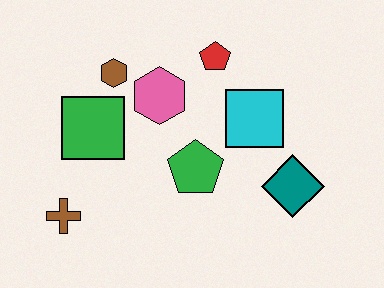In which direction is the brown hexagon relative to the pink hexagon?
The brown hexagon is to the left of the pink hexagon.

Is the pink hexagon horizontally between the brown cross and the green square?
No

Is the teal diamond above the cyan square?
No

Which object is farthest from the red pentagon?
The brown cross is farthest from the red pentagon.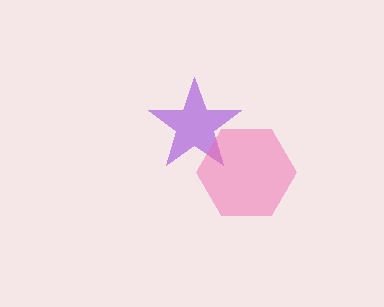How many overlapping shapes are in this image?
There are 2 overlapping shapes in the image.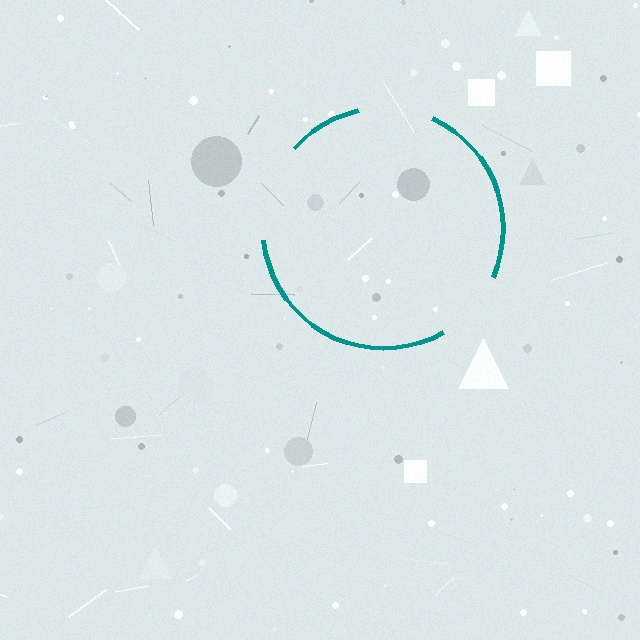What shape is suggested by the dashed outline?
The dashed outline suggests a circle.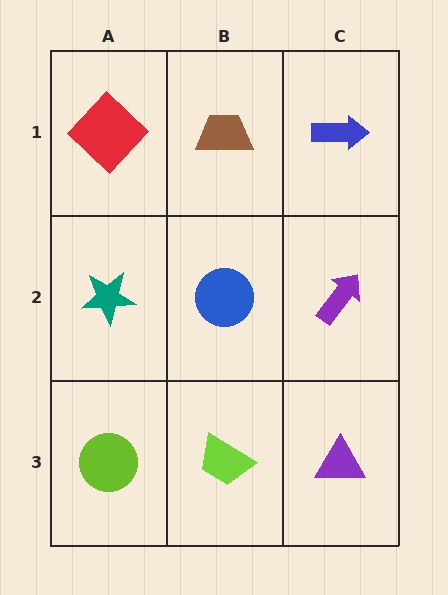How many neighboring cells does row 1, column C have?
2.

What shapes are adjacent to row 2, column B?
A brown trapezoid (row 1, column B), a lime trapezoid (row 3, column B), a teal star (row 2, column A), a purple arrow (row 2, column C).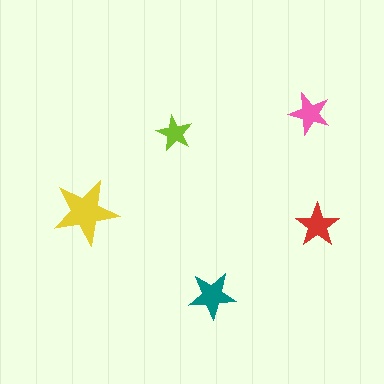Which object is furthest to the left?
The yellow star is leftmost.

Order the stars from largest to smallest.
the yellow one, the teal one, the red one, the pink one, the lime one.